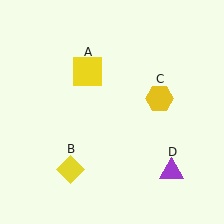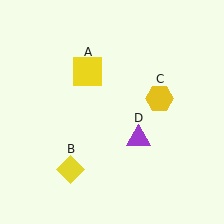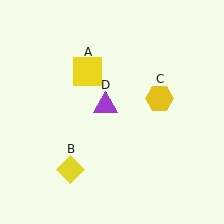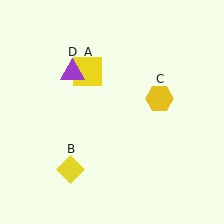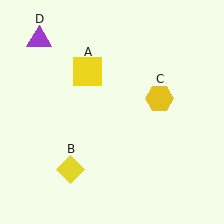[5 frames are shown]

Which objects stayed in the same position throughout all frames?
Yellow square (object A) and yellow diamond (object B) and yellow hexagon (object C) remained stationary.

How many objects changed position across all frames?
1 object changed position: purple triangle (object D).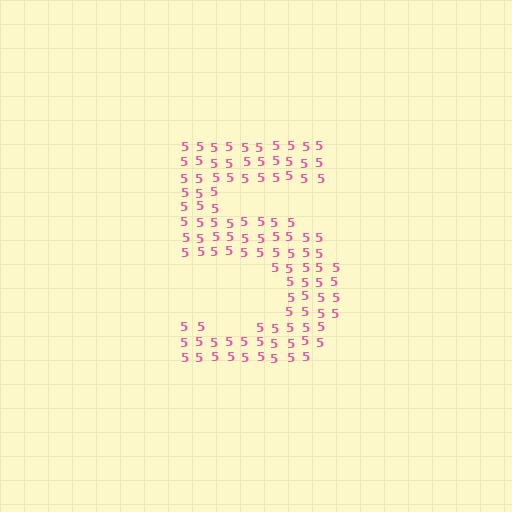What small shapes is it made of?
It is made of small digit 5's.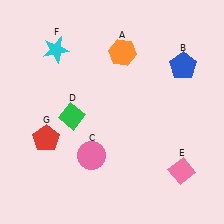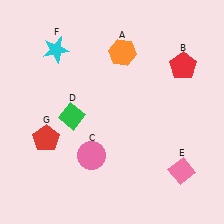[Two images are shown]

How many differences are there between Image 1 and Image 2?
There is 1 difference between the two images.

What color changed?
The pentagon (B) changed from blue in Image 1 to red in Image 2.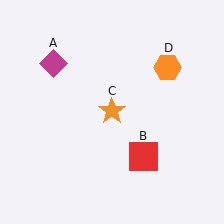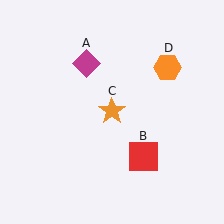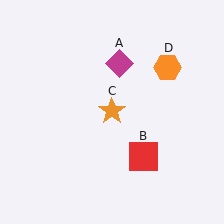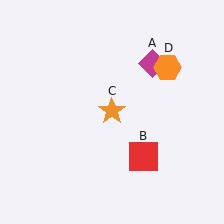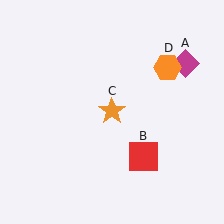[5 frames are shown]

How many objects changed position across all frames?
1 object changed position: magenta diamond (object A).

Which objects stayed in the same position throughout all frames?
Red square (object B) and orange star (object C) and orange hexagon (object D) remained stationary.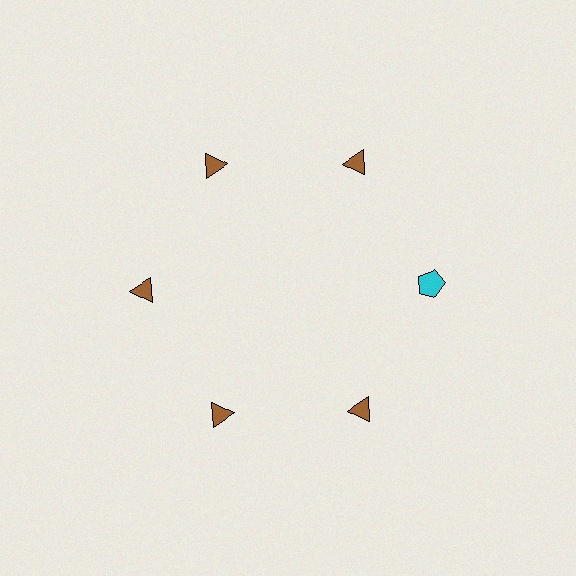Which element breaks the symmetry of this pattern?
The cyan pentagon at roughly the 3 o'clock position breaks the symmetry. All other shapes are brown triangles.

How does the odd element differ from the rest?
It differs in both color (cyan instead of brown) and shape (pentagon instead of triangle).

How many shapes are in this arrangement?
There are 6 shapes arranged in a ring pattern.